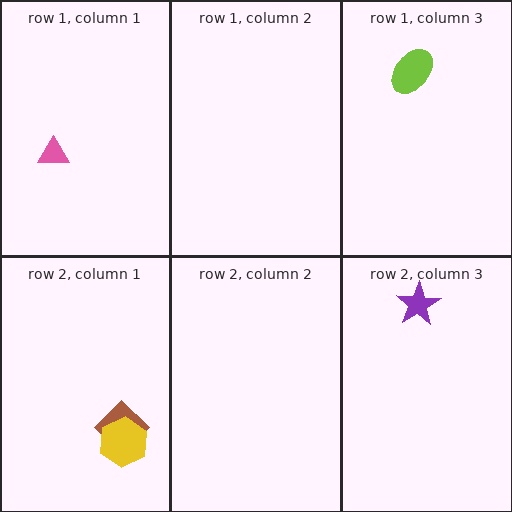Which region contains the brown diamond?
The row 2, column 1 region.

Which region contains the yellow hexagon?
The row 2, column 1 region.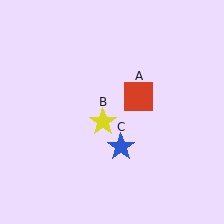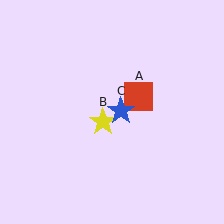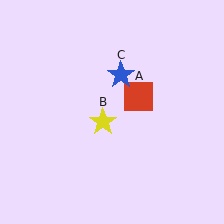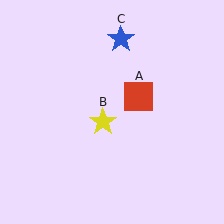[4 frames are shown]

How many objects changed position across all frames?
1 object changed position: blue star (object C).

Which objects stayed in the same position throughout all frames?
Red square (object A) and yellow star (object B) remained stationary.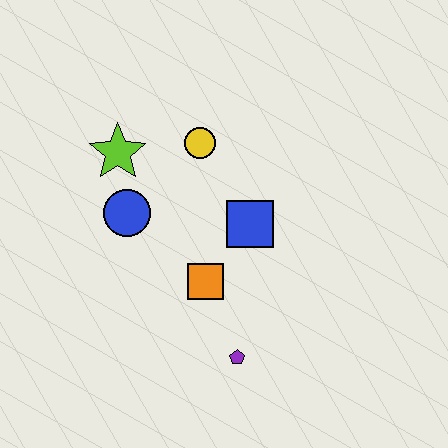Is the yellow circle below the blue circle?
No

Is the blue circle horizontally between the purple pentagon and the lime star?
Yes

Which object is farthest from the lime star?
The purple pentagon is farthest from the lime star.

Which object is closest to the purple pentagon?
The orange square is closest to the purple pentagon.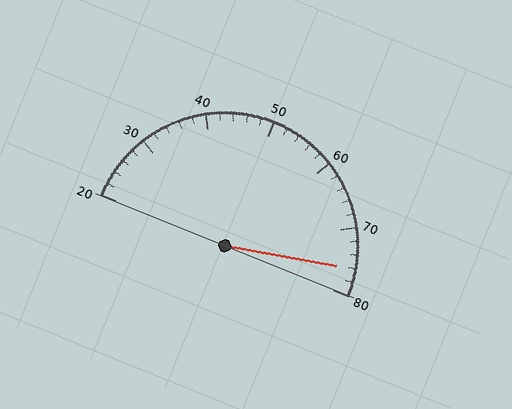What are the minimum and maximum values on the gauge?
The gauge ranges from 20 to 80.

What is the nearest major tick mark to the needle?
The nearest major tick mark is 80.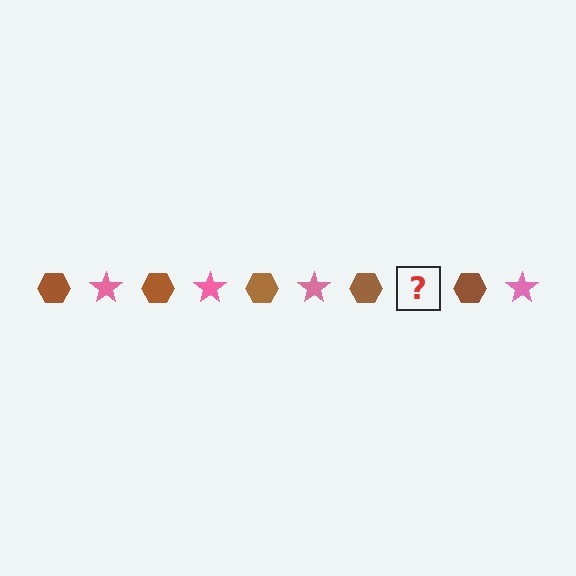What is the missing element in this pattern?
The missing element is a pink star.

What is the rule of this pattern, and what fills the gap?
The rule is that the pattern alternates between brown hexagon and pink star. The gap should be filled with a pink star.